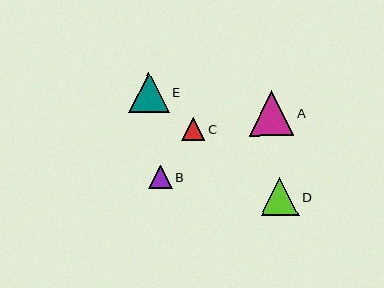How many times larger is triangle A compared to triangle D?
Triangle A is approximately 1.2 times the size of triangle D.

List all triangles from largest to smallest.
From largest to smallest: A, E, D, B, C.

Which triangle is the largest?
Triangle A is the largest with a size of approximately 44 pixels.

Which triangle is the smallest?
Triangle C is the smallest with a size of approximately 23 pixels.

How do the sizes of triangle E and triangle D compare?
Triangle E and triangle D are approximately the same size.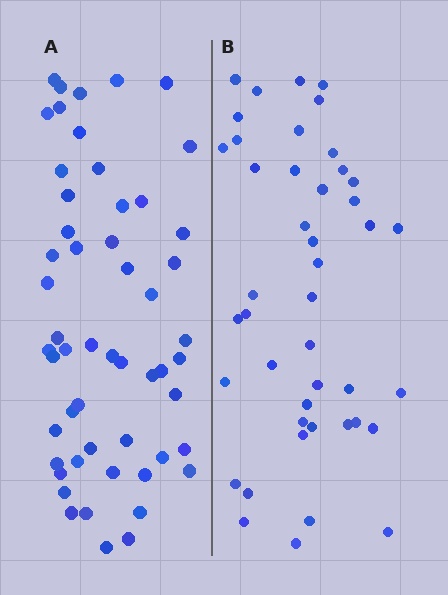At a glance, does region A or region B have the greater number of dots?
Region A (the left region) has more dots.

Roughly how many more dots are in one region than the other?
Region A has roughly 10 or so more dots than region B.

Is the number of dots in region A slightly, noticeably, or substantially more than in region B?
Region A has only slightly more — the two regions are fairly close. The ratio is roughly 1.2 to 1.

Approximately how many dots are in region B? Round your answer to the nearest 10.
About 40 dots. (The exact count is 44, which rounds to 40.)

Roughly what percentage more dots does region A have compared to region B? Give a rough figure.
About 25% more.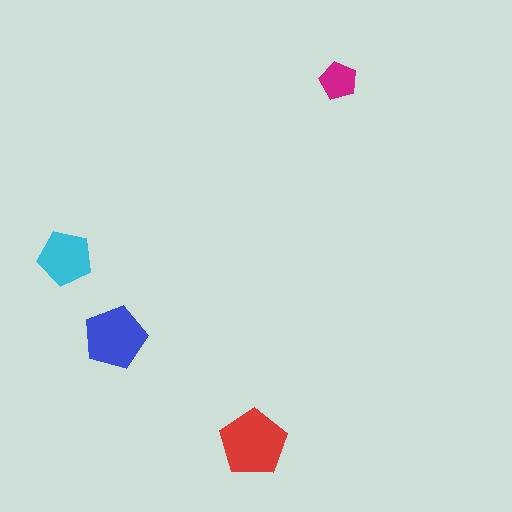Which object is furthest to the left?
The cyan pentagon is leftmost.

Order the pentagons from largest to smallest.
the red one, the blue one, the cyan one, the magenta one.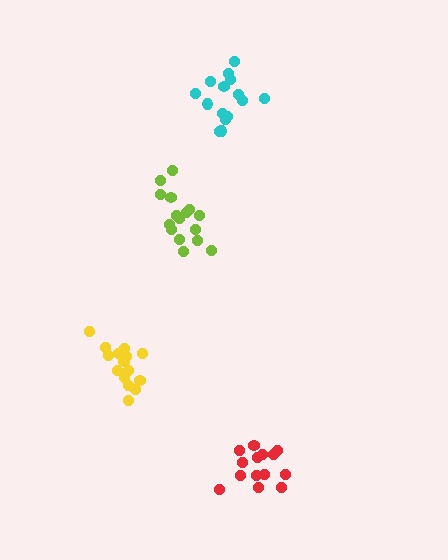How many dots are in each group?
Group 1: 15 dots, Group 2: 16 dots, Group 3: 14 dots, Group 4: 15 dots (60 total).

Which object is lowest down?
The red cluster is bottommost.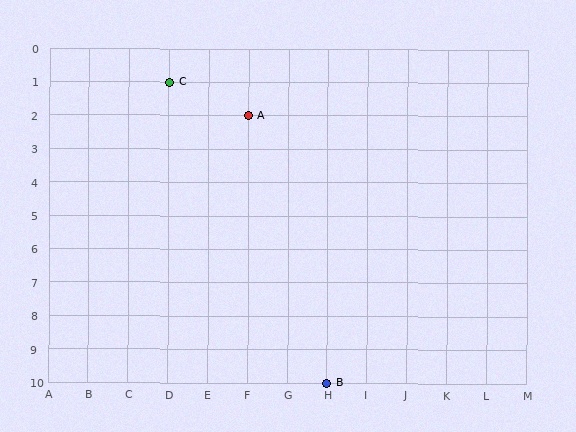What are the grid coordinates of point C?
Point C is at grid coordinates (D, 1).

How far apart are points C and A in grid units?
Points C and A are 2 columns and 1 row apart (about 2.2 grid units diagonally).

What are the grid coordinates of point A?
Point A is at grid coordinates (F, 2).